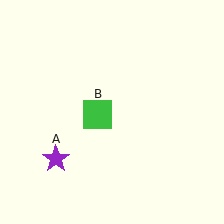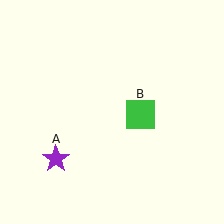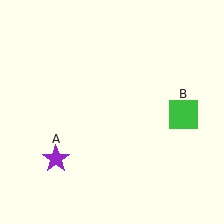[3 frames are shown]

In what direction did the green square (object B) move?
The green square (object B) moved right.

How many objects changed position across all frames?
1 object changed position: green square (object B).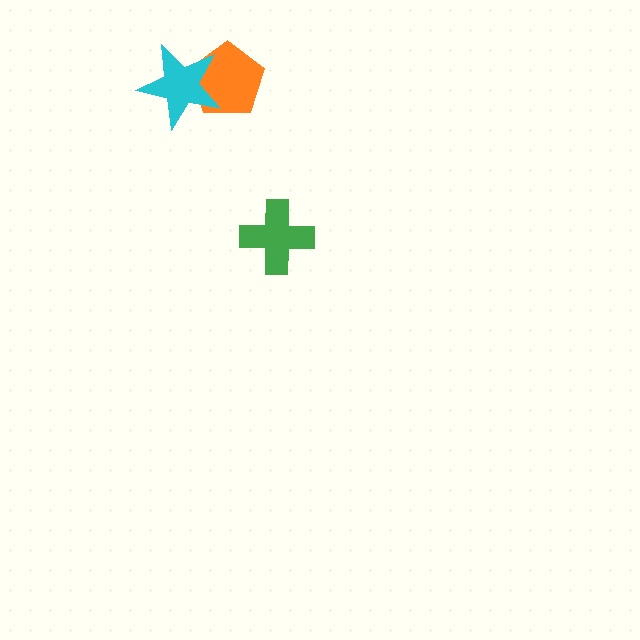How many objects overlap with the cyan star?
1 object overlaps with the cyan star.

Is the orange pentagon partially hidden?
Yes, it is partially covered by another shape.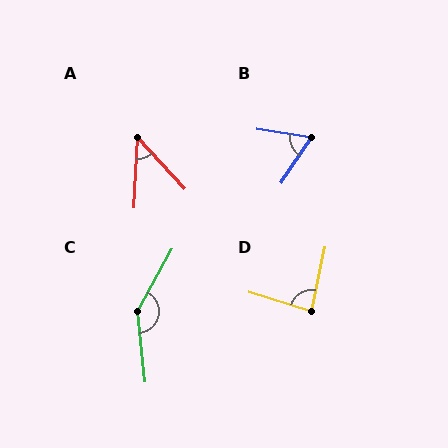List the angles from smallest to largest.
A (45°), B (65°), D (85°), C (145°).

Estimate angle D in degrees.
Approximately 85 degrees.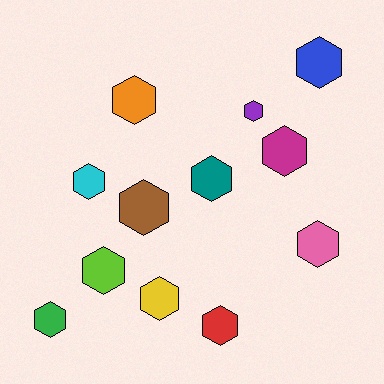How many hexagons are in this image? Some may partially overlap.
There are 12 hexagons.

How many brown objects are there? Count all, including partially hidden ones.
There is 1 brown object.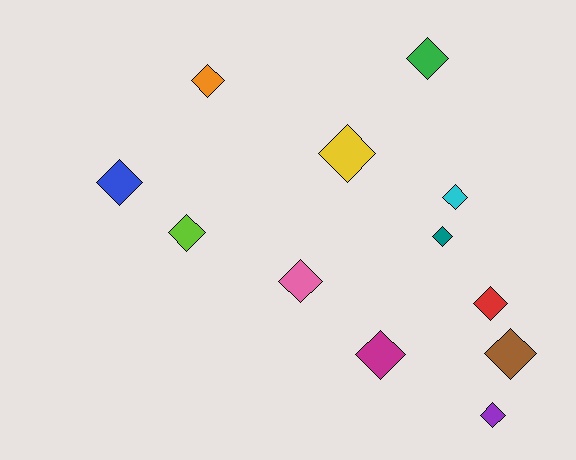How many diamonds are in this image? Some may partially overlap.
There are 12 diamonds.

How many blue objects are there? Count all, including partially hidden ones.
There is 1 blue object.